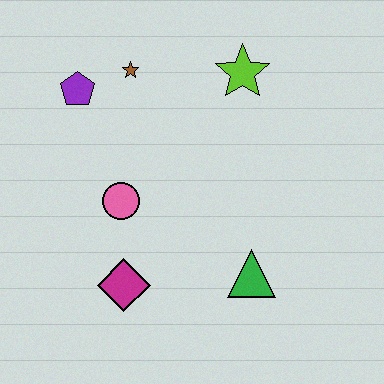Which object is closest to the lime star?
The brown star is closest to the lime star.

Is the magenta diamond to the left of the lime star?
Yes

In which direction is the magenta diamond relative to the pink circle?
The magenta diamond is below the pink circle.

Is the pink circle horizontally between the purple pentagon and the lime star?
Yes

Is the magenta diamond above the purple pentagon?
No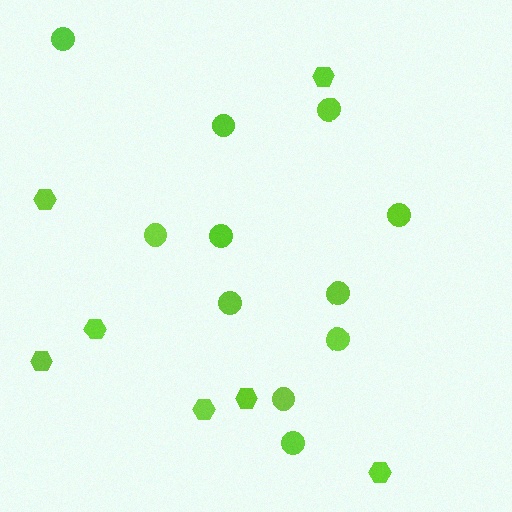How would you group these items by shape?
There are 2 groups: one group of circles (11) and one group of hexagons (7).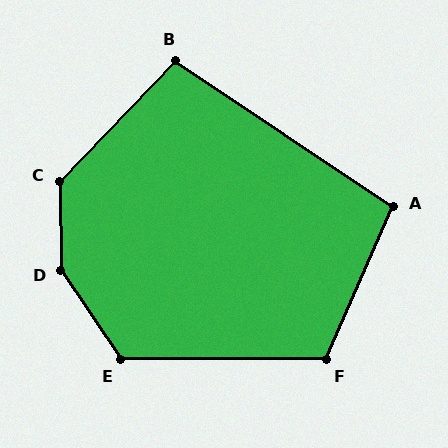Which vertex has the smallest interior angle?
B, at approximately 100 degrees.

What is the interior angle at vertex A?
Approximately 100 degrees (obtuse).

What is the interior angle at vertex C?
Approximately 135 degrees (obtuse).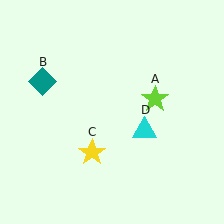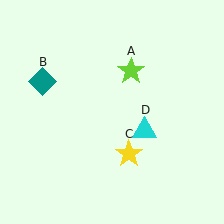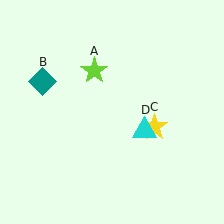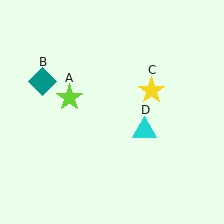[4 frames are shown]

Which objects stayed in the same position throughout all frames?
Teal diamond (object B) and cyan triangle (object D) remained stationary.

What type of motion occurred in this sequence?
The lime star (object A), yellow star (object C) rotated counterclockwise around the center of the scene.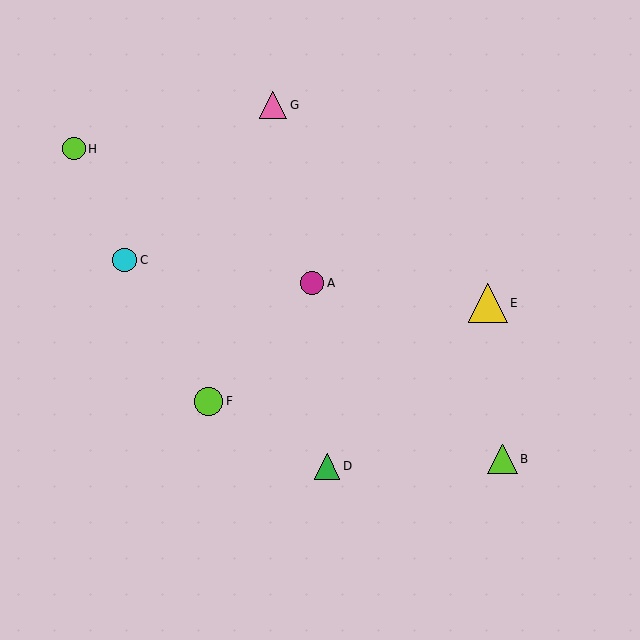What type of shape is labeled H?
Shape H is a lime circle.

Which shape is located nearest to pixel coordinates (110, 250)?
The cyan circle (labeled C) at (125, 260) is nearest to that location.